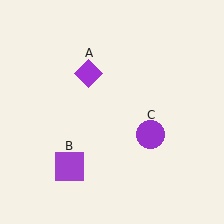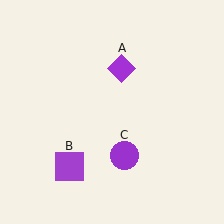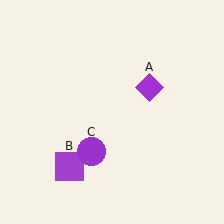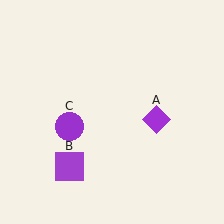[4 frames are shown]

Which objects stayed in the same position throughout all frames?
Purple square (object B) remained stationary.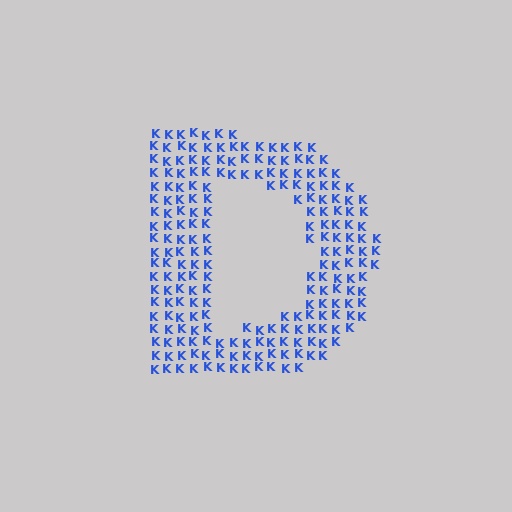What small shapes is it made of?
It is made of small letter K's.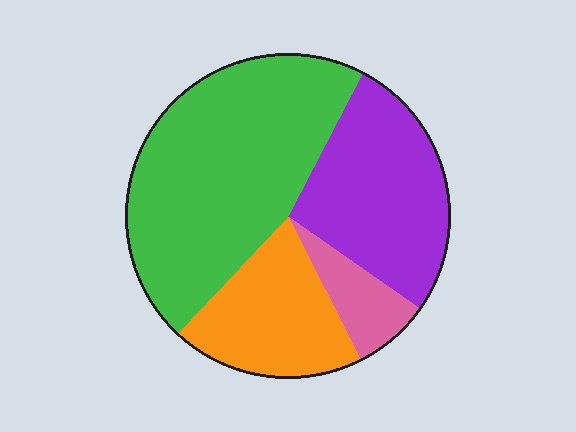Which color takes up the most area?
Green, at roughly 45%.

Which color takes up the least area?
Pink, at roughly 10%.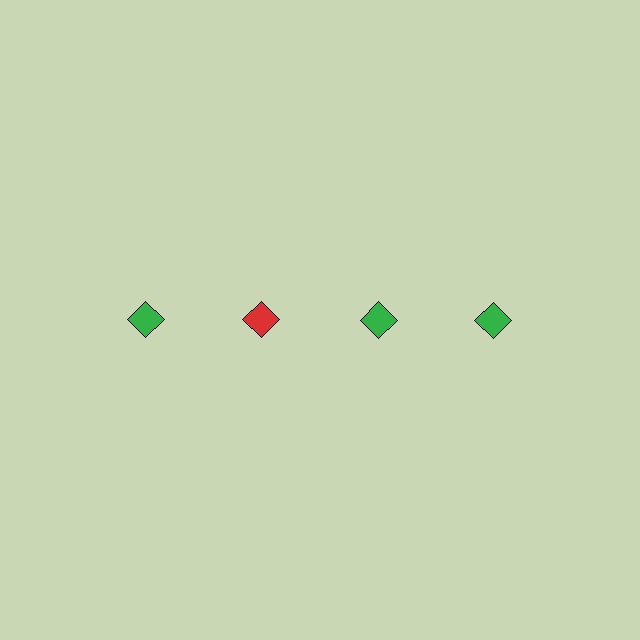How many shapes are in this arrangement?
There are 4 shapes arranged in a grid pattern.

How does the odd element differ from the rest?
It has a different color: red instead of green.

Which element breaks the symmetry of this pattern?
The red diamond in the top row, second from left column breaks the symmetry. All other shapes are green diamonds.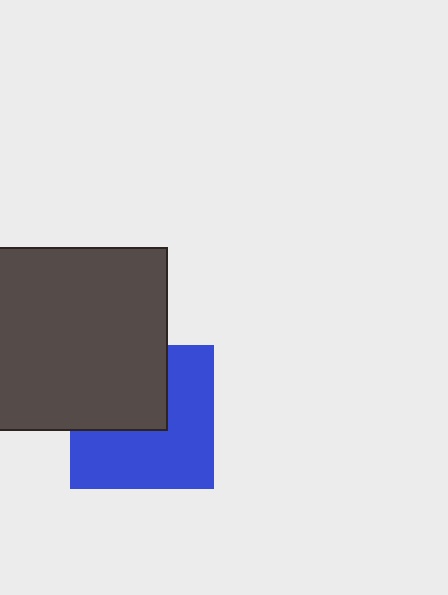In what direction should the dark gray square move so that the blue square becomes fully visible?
The dark gray square should move toward the upper-left. That is the shortest direction to clear the overlap and leave the blue square fully visible.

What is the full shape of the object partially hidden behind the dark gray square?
The partially hidden object is a blue square.